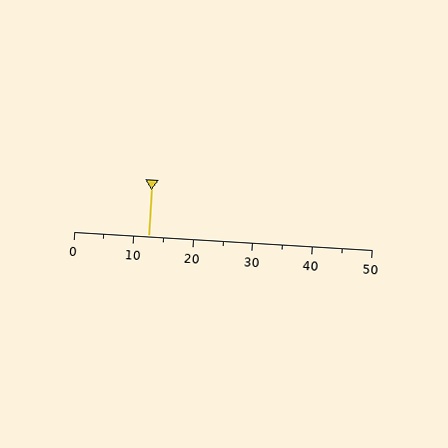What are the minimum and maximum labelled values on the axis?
The axis runs from 0 to 50.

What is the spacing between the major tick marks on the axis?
The major ticks are spaced 10 apart.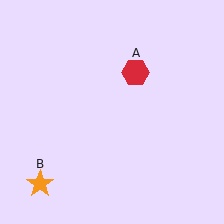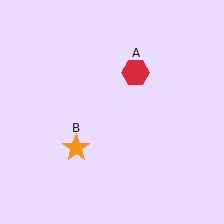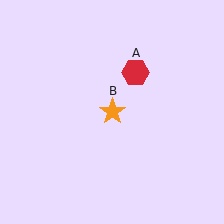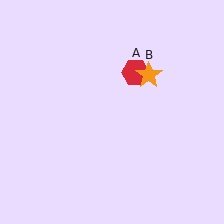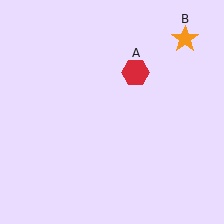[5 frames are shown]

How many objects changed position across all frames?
1 object changed position: orange star (object B).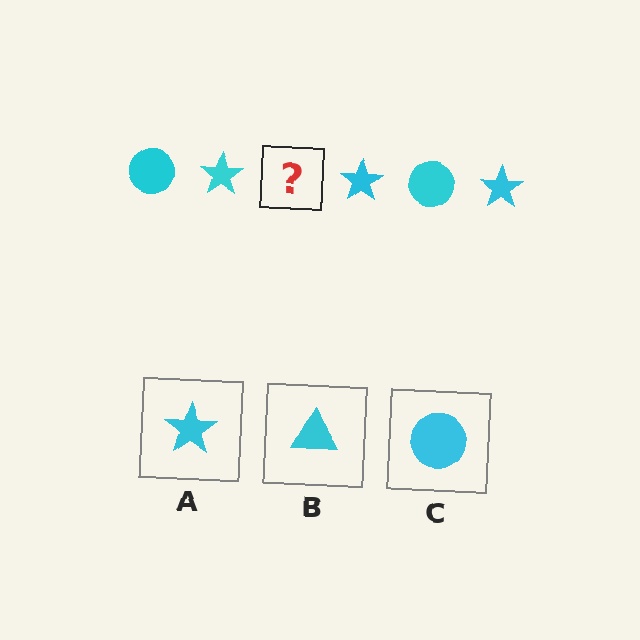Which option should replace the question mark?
Option C.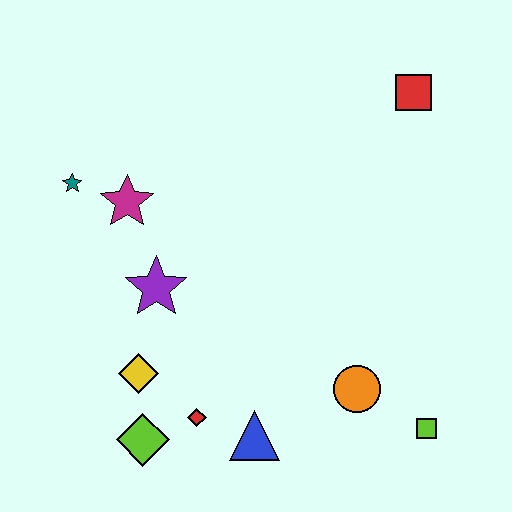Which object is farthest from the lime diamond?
The red square is farthest from the lime diamond.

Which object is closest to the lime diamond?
The red diamond is closest to the lime diamond.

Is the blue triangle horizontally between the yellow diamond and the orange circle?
Yes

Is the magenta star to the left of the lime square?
Yes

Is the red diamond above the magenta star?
No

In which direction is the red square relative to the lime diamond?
The red square is above the lime diamond.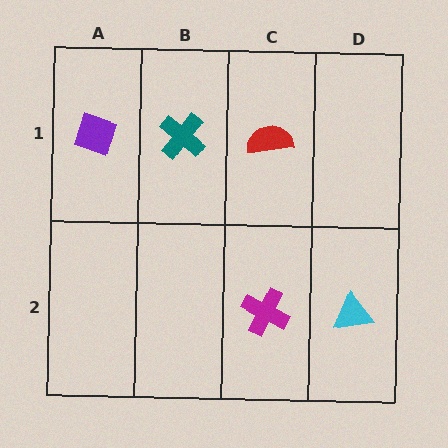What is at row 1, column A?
A purple diamond.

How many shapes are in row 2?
2 shapes.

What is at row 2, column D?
A cyan triangle.